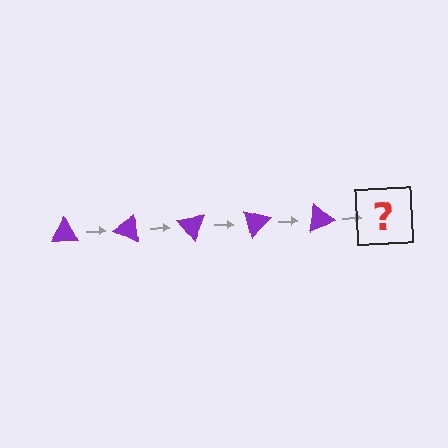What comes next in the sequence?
The next element should be a purple triangle rotated 125 degrees.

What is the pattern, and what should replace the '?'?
The pattern is that the triangle rotates 25 degrees each step. The '?' should be a purple triangle rotated 125 degrees.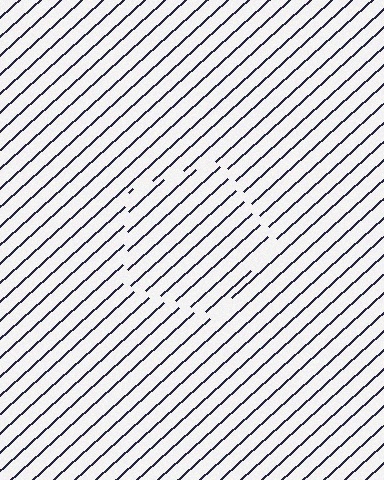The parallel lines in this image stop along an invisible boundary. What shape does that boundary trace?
An illusory pentagon. The interior of the shape contains the same grating, shifted by half a period — the contour is defined by the phase discontinuity where line-ends from the inner and outer gratings abut.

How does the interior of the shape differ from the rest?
The interior of the shape contains the same grating, shifted by half a period — the contour is defined by the phase discontinuity where line-ends from the inner and outer gratings abut.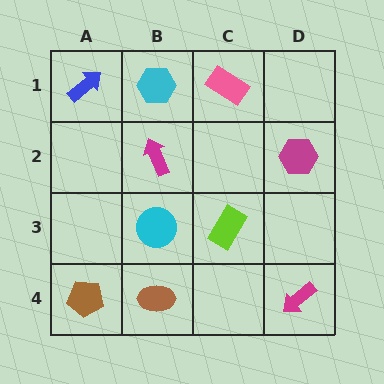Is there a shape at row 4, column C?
No, that cell is empty.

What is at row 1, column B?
A cyan hexagon.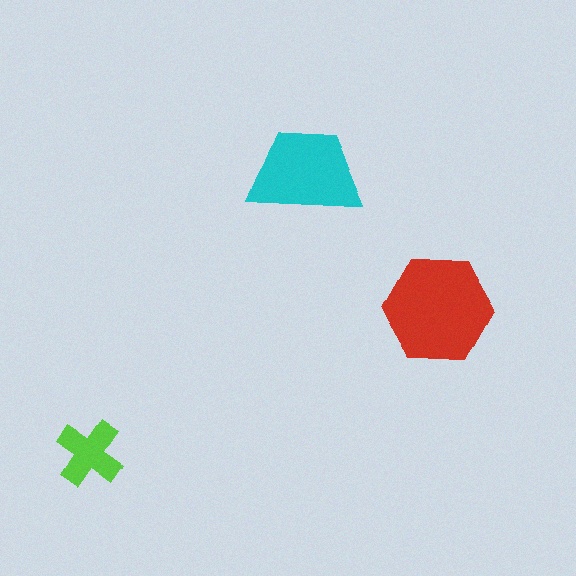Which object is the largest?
The red hexagon.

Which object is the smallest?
The lime cross.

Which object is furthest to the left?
The lime cross is leftmost.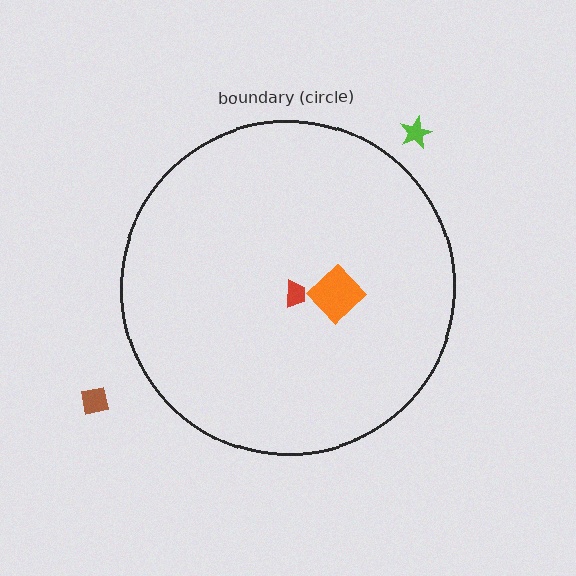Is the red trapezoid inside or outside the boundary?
Inside.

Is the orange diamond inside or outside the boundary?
Inside.